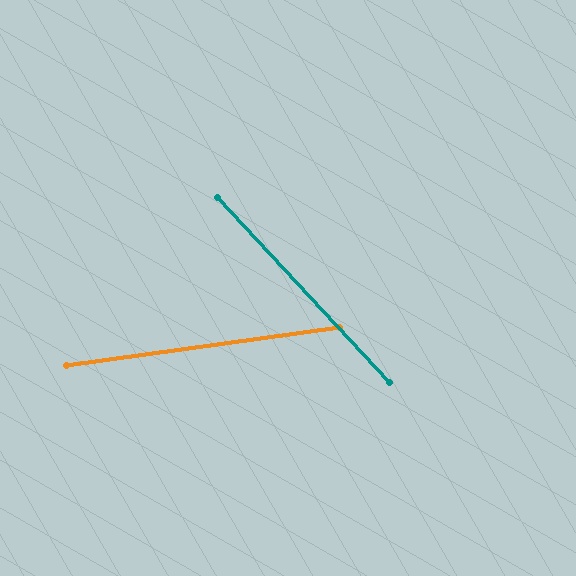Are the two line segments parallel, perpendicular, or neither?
Neither parallel nor perpendicular — they differ by about 55°.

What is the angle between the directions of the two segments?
Approximately 55 degrees.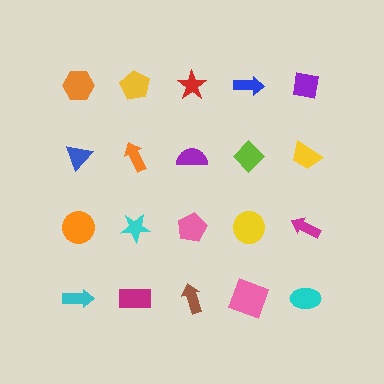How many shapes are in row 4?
5 shapes.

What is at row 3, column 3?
A pink pentagon.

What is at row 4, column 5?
A cyan ellipse.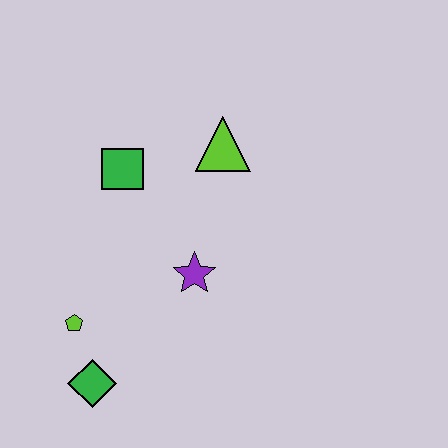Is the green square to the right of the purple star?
No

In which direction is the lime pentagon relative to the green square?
The lime pentagon is below the green square.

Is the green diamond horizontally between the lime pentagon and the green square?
Yes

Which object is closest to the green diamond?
The lime pentagon is closest to the green diamond.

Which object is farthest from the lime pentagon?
The lime triangle is farthest from the lime pentagon.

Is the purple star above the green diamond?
Yes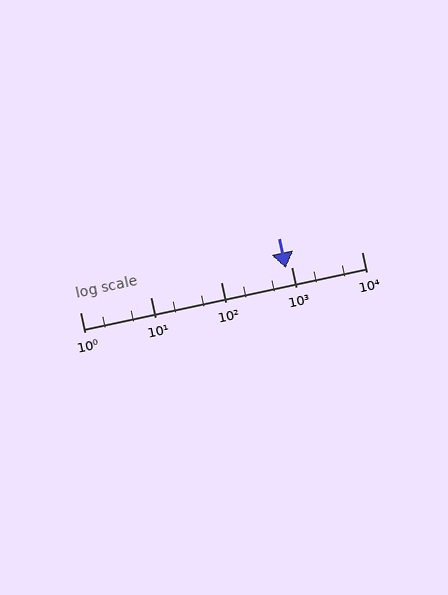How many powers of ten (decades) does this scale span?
The scale spans 4 decades, from 1 to 10000.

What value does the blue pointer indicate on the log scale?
The pointer indicates approximately 840.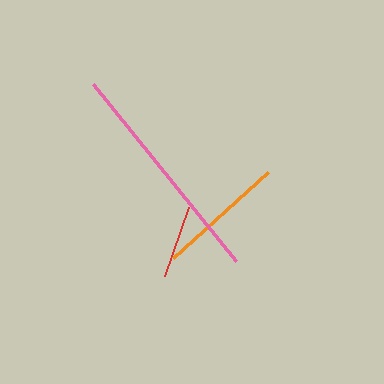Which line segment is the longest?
The pink line is the longest at approximately 227 pixels.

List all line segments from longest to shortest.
From longest to shortest: pink, orange, red.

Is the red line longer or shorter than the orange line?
The orange line is longer than the red line.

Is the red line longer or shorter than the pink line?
The pink line is longer than the red line.